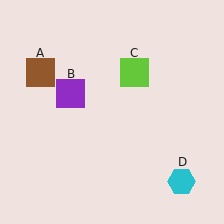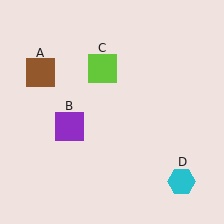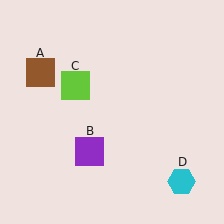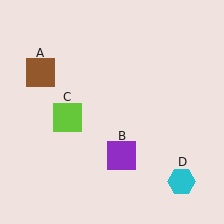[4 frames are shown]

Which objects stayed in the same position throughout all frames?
Brown square (object A) and cyan hexagon (object D) remained stationary.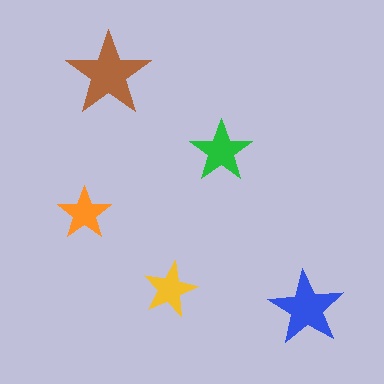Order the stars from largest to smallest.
the brown one, the blue one, the green one, the yellow one, the orange one.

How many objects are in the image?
There are 5 objects in the image.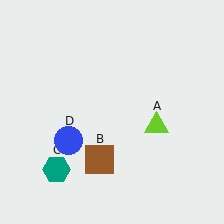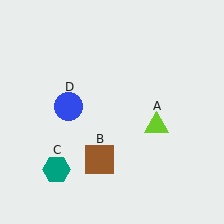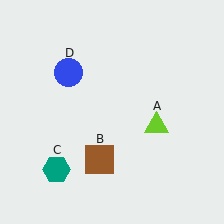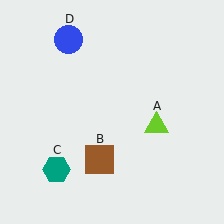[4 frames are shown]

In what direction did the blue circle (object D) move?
The blue circle (object D) moved up.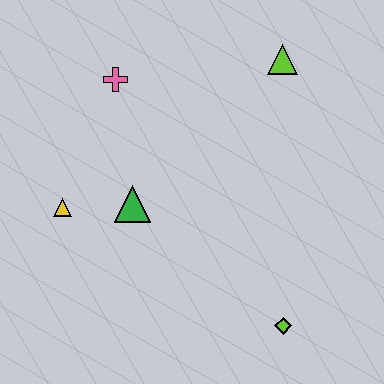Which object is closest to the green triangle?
The yellow triangle is closest to the green triangle.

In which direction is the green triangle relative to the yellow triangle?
The green triangle is to the right of the yellow triangle.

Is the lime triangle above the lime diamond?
Yes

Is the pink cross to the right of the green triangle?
No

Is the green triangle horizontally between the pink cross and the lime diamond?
Yes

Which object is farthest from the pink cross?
The lime diamond is farthest from the pink cross.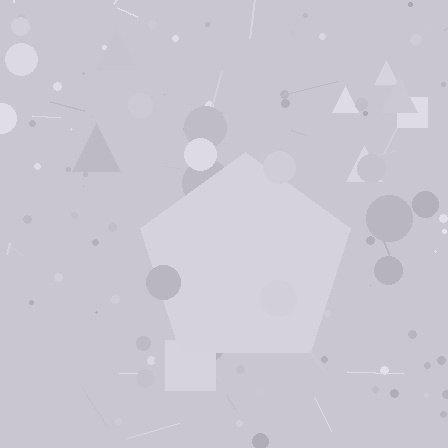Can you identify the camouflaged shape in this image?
The camouflaged shape is a pentagon.